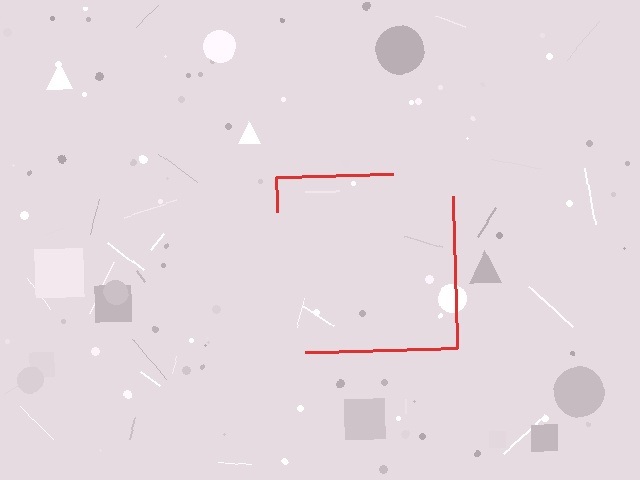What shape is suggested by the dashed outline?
The dashed outline suggests a square.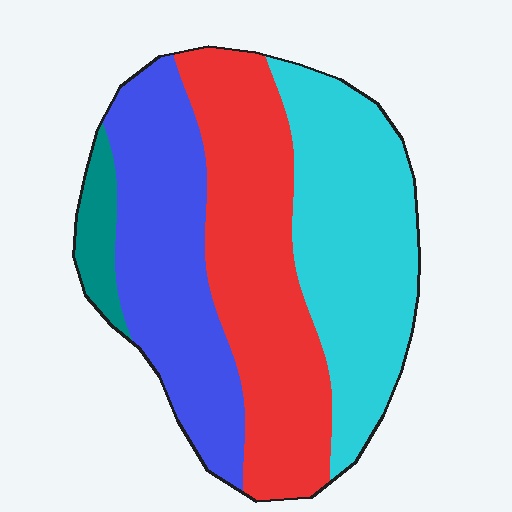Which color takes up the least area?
Teal, at roughly 5%.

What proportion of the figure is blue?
Blue covers around 30% of the figure.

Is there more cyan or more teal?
Cyan.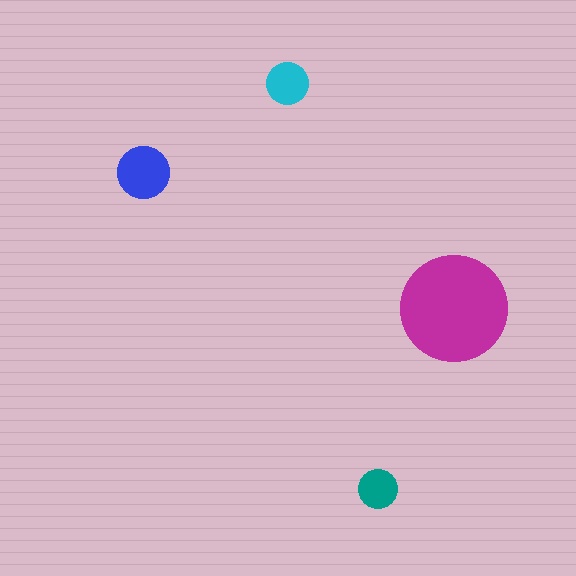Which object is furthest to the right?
The magenta circle is rightmost.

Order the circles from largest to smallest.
the magenta one, the blue one, the cyan one, the teal one.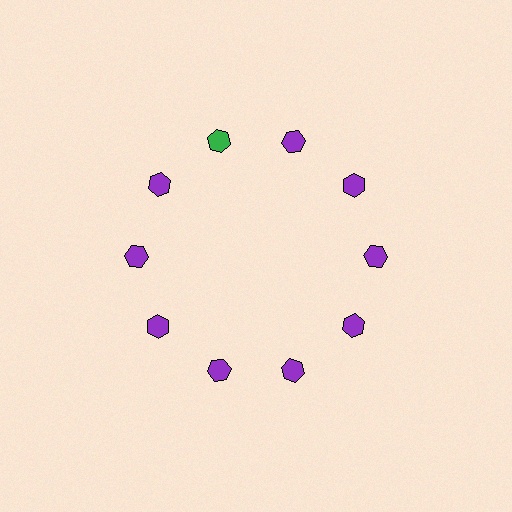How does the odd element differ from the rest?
It has a different color: green instead of purple.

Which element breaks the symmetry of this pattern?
The green hexagon at roughly the 11 o'clock position breaks the symmetry. All other shapes are purple hexagons.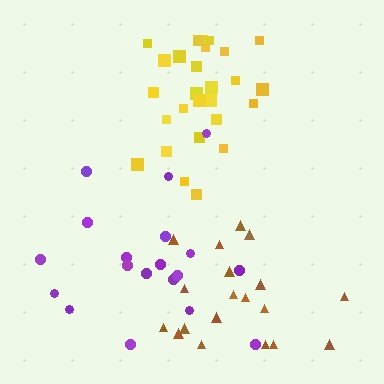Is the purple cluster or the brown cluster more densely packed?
Brown.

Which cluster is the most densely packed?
Yellow.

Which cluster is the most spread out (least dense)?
Purple.